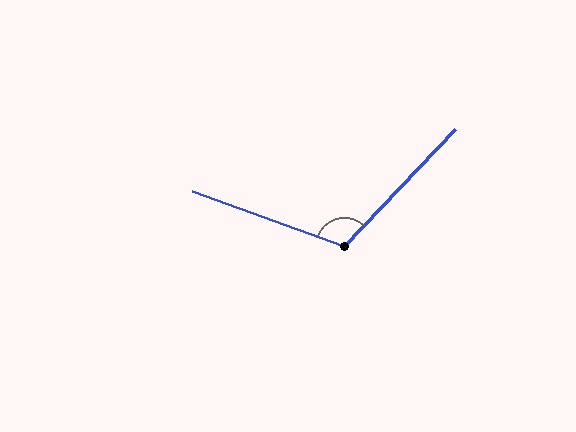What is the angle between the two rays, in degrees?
Approximately 113 degrees.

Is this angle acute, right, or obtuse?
It is obtuse.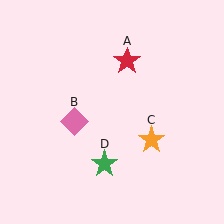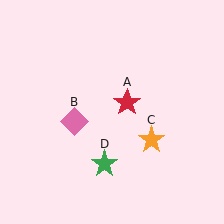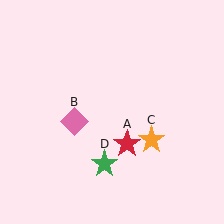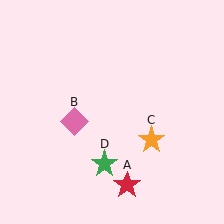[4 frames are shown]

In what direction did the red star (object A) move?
The red star (object A) moved down.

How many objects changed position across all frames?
1 object changed position: red star (object A).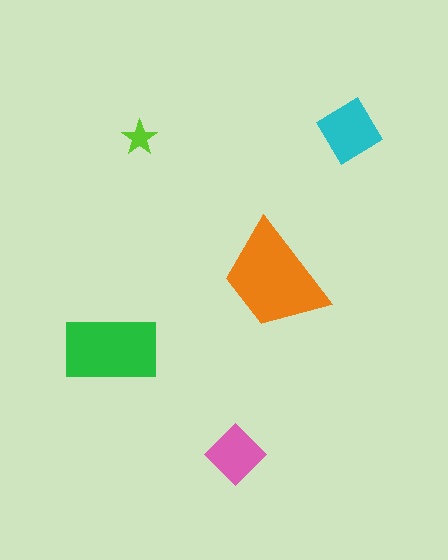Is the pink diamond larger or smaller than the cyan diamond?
Smaller.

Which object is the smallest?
The lime star.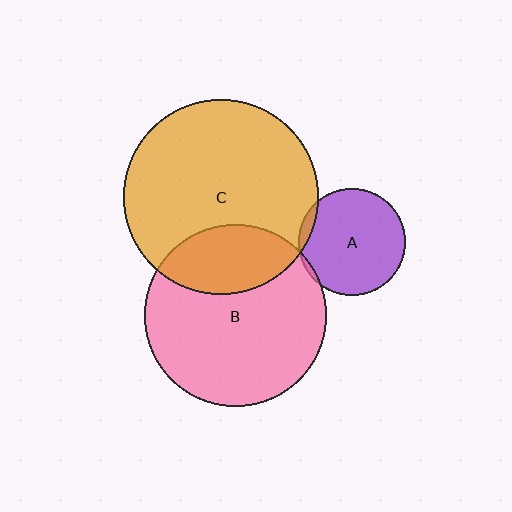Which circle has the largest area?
Circle C (orange).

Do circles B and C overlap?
Yes.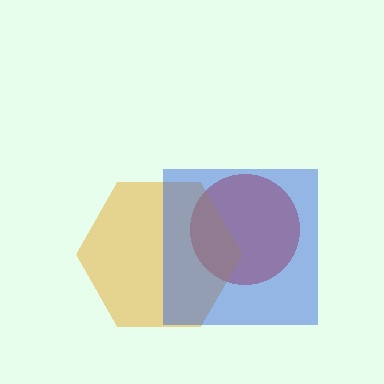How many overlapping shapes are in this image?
There are 3 overlapping shapes in the image.